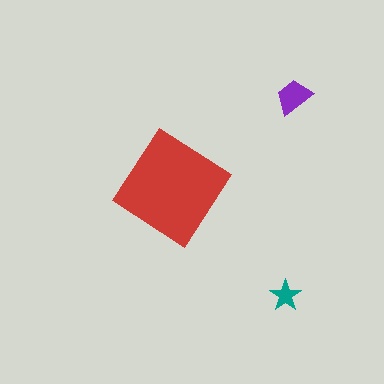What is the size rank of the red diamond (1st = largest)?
1st.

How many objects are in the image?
There are 3 objects in the image.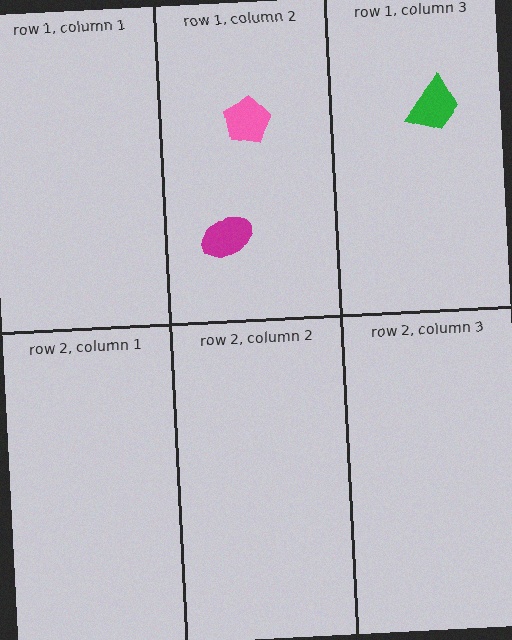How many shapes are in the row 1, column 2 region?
2.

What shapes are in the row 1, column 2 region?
The magenta ellipse, the pink pentagon.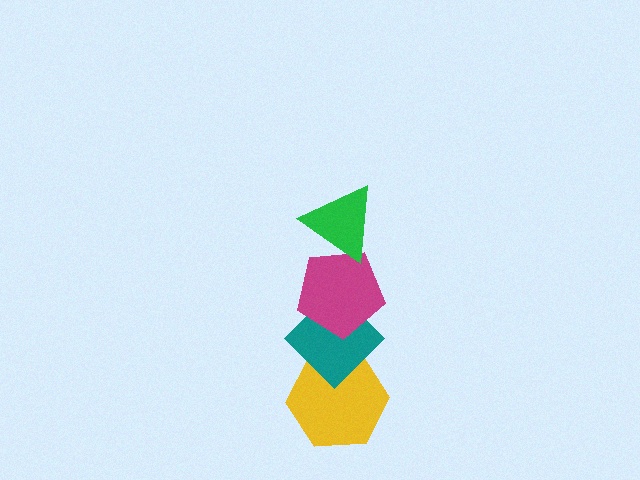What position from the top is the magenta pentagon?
The magenta pentagon is 2nd from the top.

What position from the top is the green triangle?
The green triangle is 1st from the top.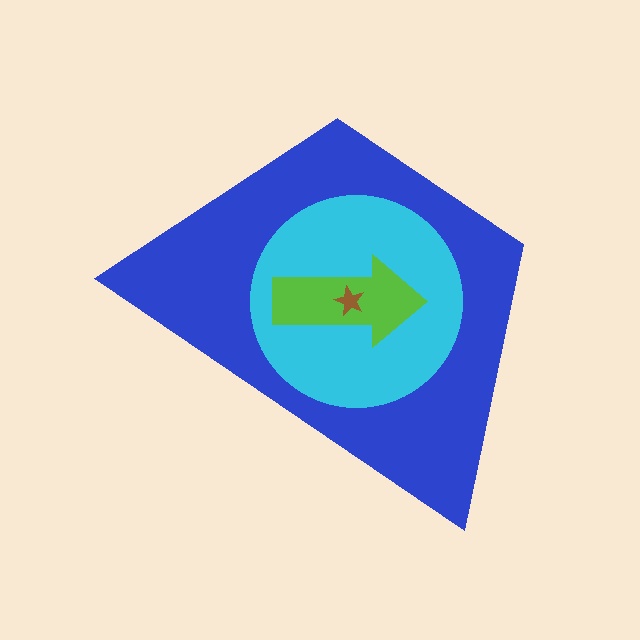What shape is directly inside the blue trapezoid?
The cyan circle.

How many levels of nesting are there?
4.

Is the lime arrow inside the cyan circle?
Yes.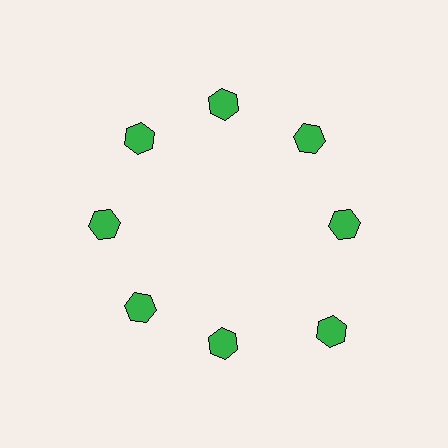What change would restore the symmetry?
The symmetry would be restored by moving it inward, back onto the ring so that all 8 hexagons sit at equal angles and equal distance from the center.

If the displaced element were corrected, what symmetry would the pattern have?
It would have 8-fold rotational symmetry — the pattern would map onto itself every 45 degrees.